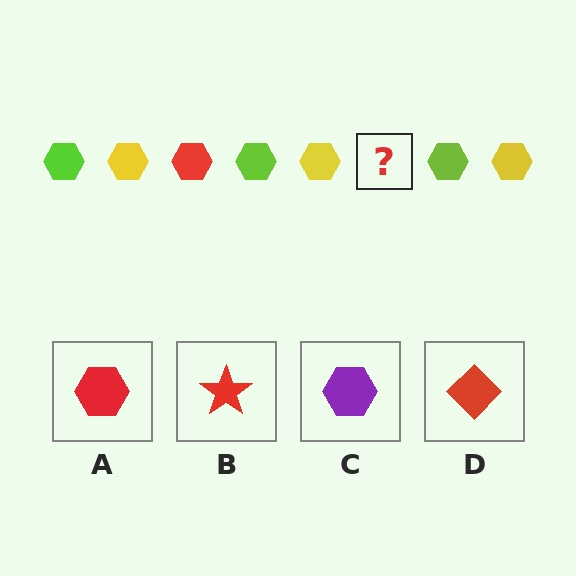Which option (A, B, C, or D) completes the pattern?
A.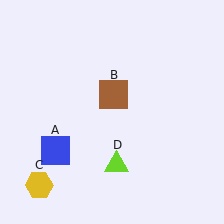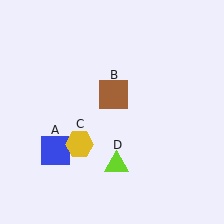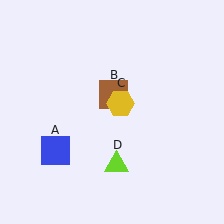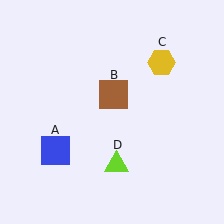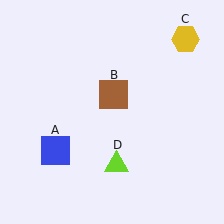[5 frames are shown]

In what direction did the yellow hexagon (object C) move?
The yellow hexagon (object C) moved up and to the right.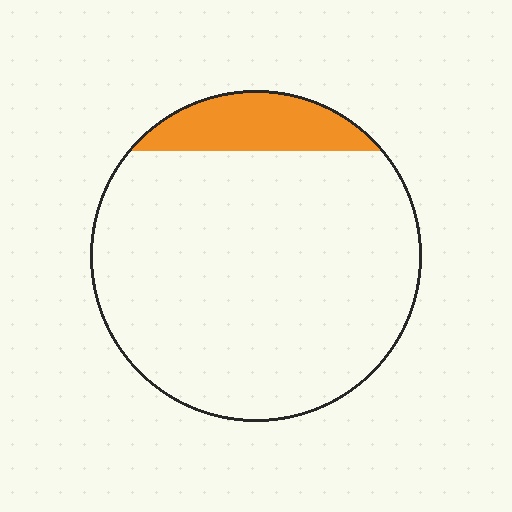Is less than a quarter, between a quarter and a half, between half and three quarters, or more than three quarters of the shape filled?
Less than a quarter.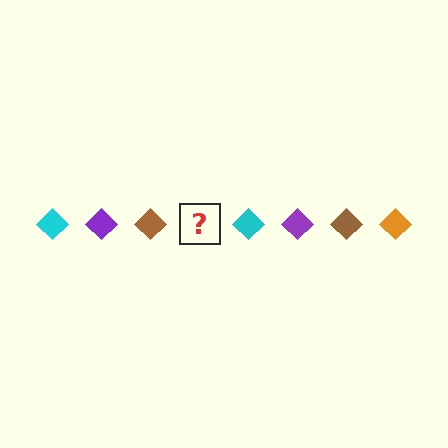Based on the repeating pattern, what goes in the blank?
The blank should be an orange diamond.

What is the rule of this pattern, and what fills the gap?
The rule is that the pattern cycles through cyan, purple, brown, orange diamonds. The gap should be filled with an orange diamond.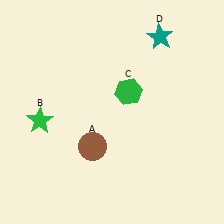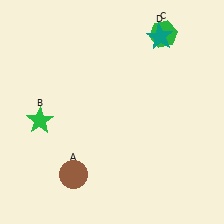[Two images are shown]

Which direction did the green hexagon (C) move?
The green hexagon (C) moved up.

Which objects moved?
The objects that moved are: the brown circle (A), the green hexagon (C).